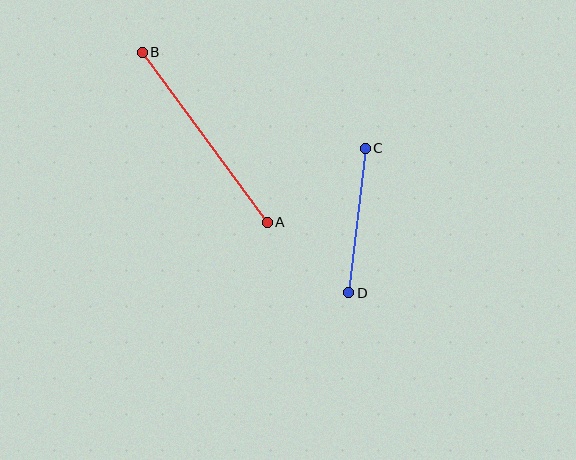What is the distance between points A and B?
The distance is approximately 211 pixels.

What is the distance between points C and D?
The distance is approximately 146 pixels.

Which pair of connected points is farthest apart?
Points A and B are farthest apart.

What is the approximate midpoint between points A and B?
The midpoint is at approximately (205, 137) pixels.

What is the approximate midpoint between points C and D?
The midpoint is at approximately (357, 220) pixels.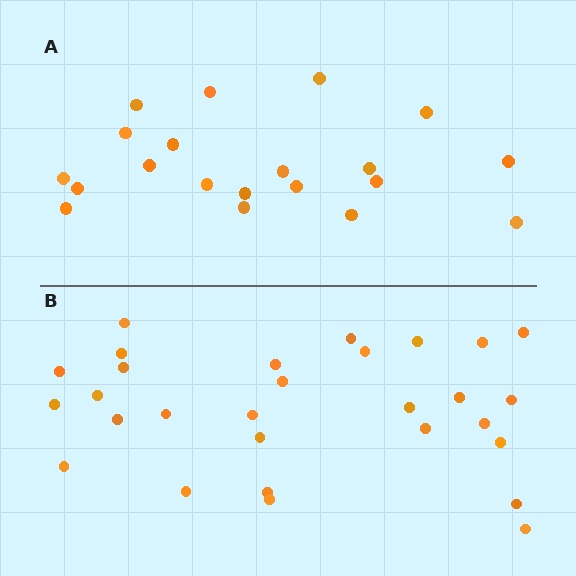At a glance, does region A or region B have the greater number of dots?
Region B (the bottom region) has more dots.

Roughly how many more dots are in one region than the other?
Region B has roughly 8 or so more dots than region A.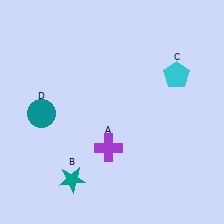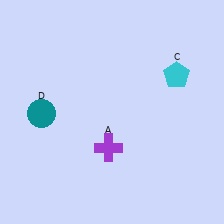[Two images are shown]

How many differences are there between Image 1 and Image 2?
There is 1 difference between the two images.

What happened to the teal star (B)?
The teal star (B) was removed in Image 2. It was in the bottom-left area of Image 1.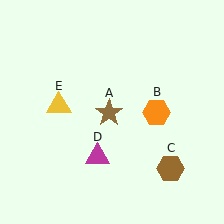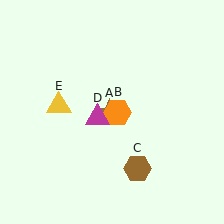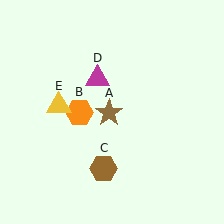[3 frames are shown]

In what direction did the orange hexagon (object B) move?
The orange hexagon (object B) moved left.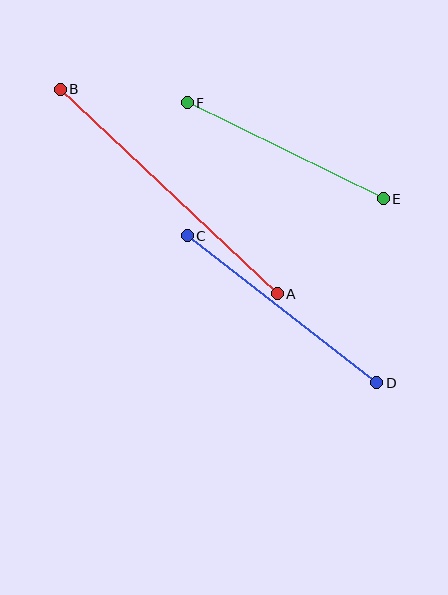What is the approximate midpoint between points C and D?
The midpoint is at approximately (282, 309) pixels.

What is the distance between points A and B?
The distance is approximately 298 pixels.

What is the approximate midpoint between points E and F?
The midpoint is at approximately (285, 151) pixels.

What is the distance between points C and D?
The distance is approximately 240 pixels.